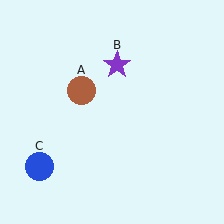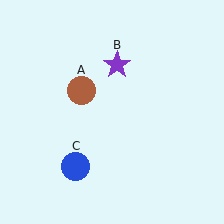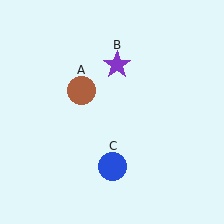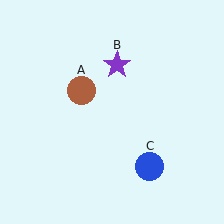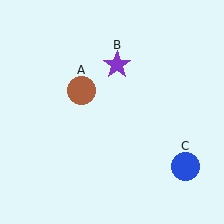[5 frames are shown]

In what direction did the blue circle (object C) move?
The blue circle (object C) moved right.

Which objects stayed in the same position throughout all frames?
Brown circle (object A) and purple star (object B) remained stationary.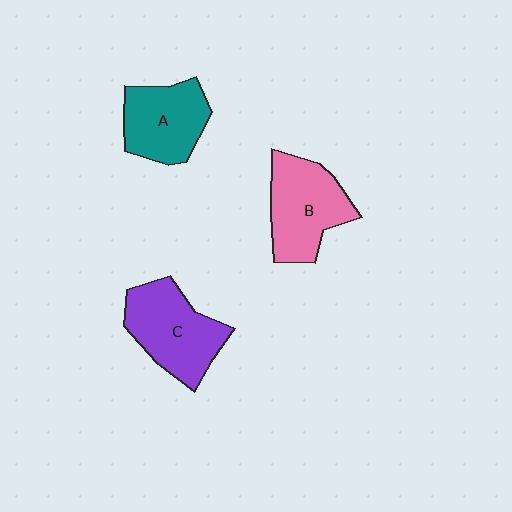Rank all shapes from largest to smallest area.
From largest to smallest: C (purple), B (pink), A (teal).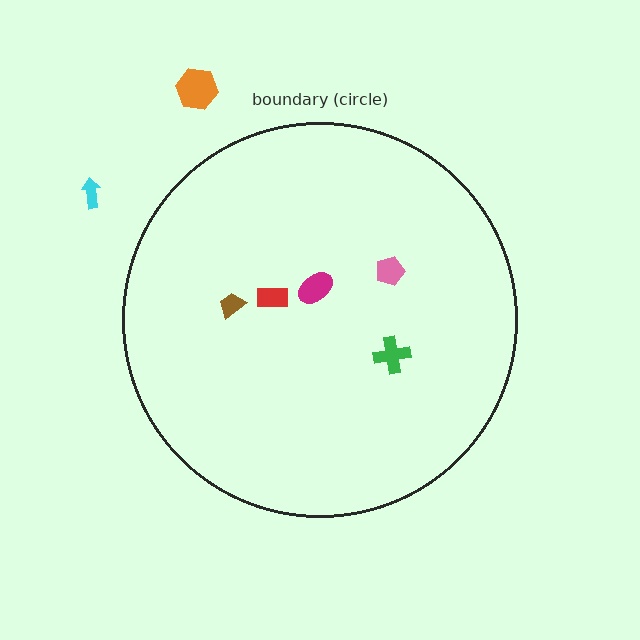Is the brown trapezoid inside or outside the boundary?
Inside.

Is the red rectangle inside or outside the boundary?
Inside.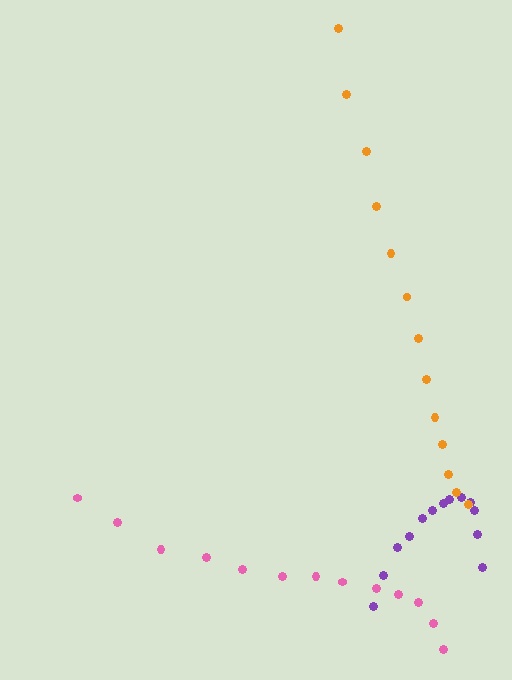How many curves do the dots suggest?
There are 3 distinct paths.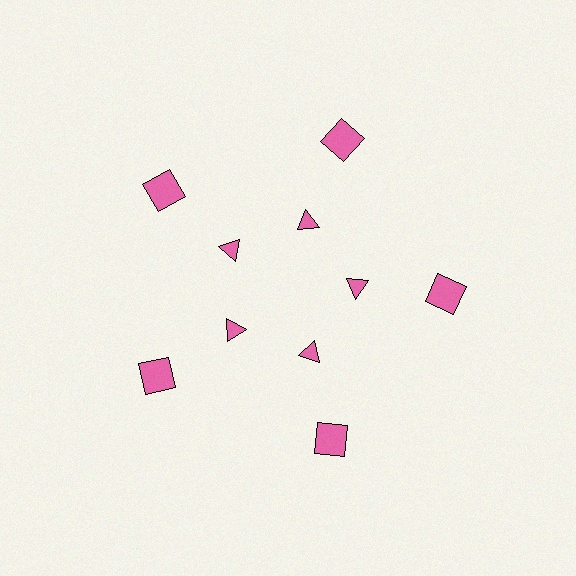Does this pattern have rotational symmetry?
Yes, this pattern has 5-fold rotational symmetry. It looks the same after rotating 72 degrees around the center.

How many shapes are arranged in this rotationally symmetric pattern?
There are 10 shapes, arranged in 5 groups of 2.